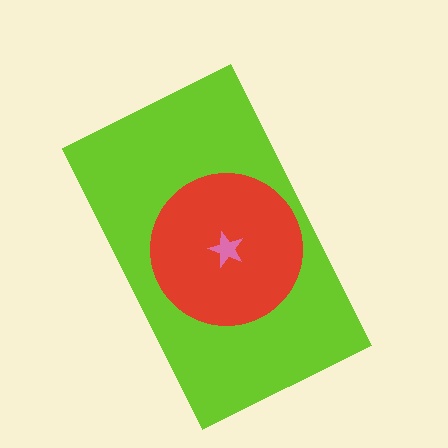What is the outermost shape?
The lime rectangle.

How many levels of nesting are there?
3.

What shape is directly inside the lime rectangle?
The red circle.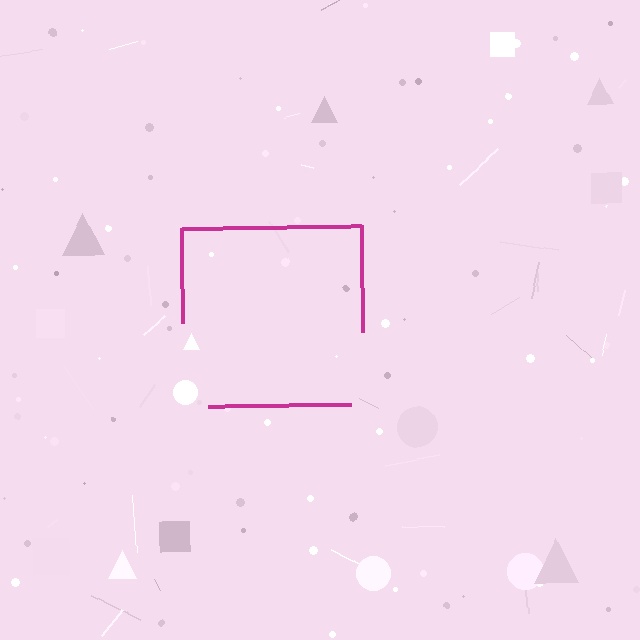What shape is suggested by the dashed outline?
The dashed outline suggests a square.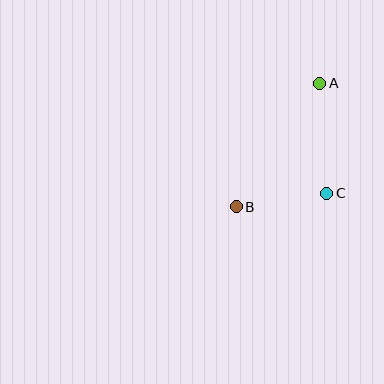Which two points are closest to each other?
Points B and C are closest to each other.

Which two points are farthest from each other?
Points A and B are farthest from each other.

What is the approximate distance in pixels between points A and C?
The distance between A and C is approximately 110 pixels.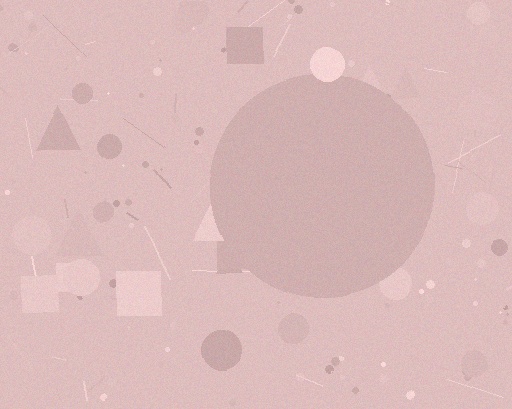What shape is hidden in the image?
A circle is hidden in the image.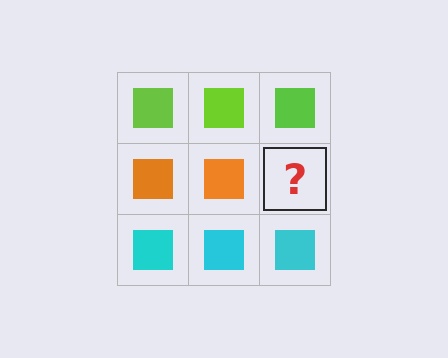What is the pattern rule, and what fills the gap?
The rule is that each row has a consistent color. The gap should be filled with an orange square.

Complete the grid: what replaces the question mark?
The question mark should be replaced with an orange square.